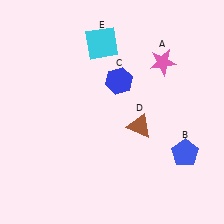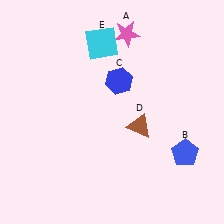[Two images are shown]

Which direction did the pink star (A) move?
The pink star (A) moved left.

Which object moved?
The pink star (A) moved left.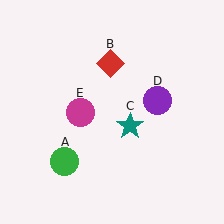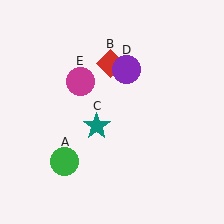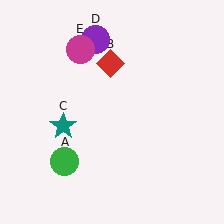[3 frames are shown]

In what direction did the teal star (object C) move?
The teal star (object C) moved left.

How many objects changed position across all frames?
3 objects changed position: teal star (object C), purple circle (object D), magenta circle (object E).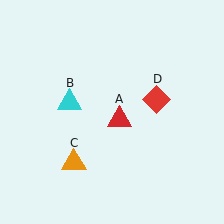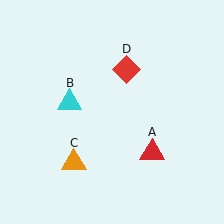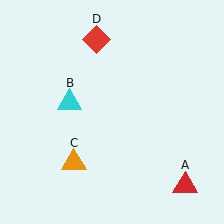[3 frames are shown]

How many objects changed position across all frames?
2 objects changed position: red triangle (object A), red diamond (object D).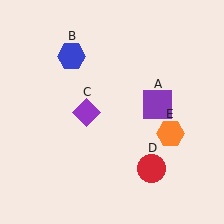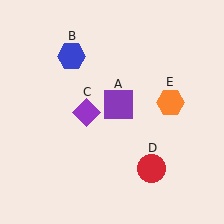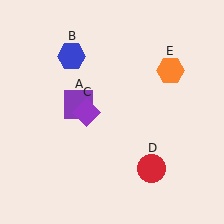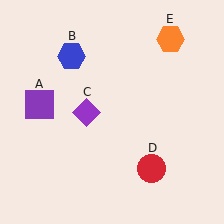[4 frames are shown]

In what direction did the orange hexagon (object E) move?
The orange hexagon (object E) moved up.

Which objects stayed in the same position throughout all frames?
Blue hexagon (object B) and purple diamond (object C) and red circle (object D) remained stationary.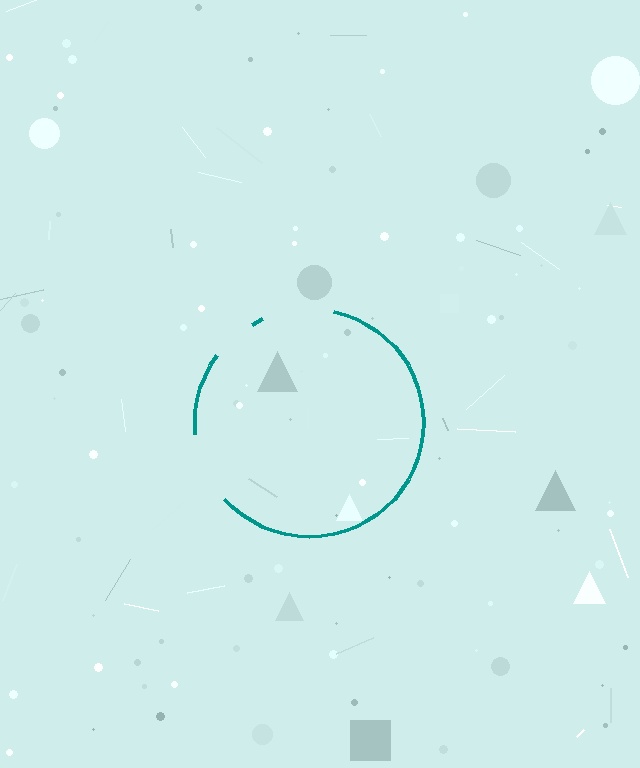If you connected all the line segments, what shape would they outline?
They would outline a circle.